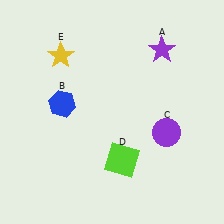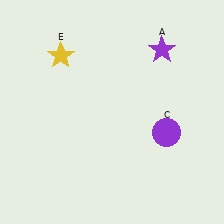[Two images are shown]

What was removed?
The blue hexagon (B), the lime square (D) were removed in Image 2.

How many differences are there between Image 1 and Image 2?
There are 2 differences between the two images.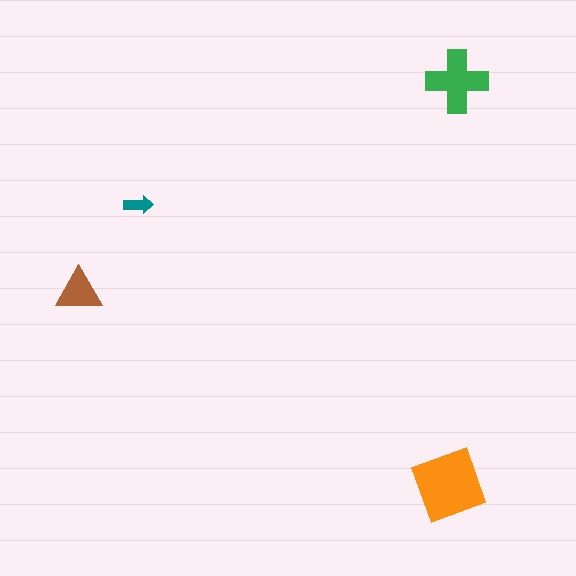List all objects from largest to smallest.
The orange square, the green cross, the brown triangle, the teal arrow.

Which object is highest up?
The green cross is topmost.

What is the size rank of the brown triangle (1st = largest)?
3rd.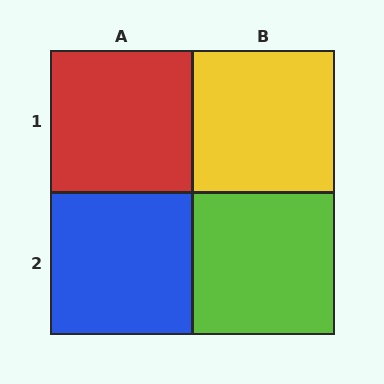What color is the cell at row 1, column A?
Red.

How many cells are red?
1 cell is red.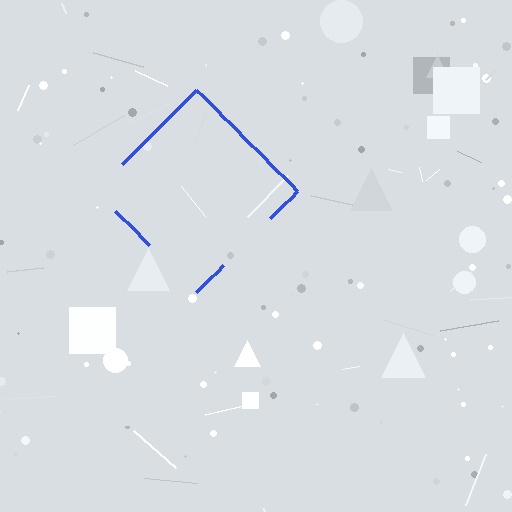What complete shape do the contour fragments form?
The contour fragments form a diamond.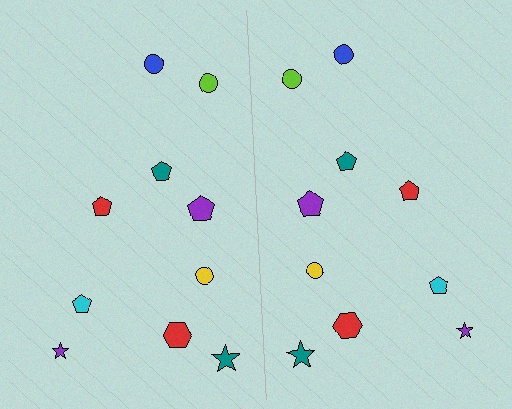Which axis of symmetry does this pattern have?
The pattern has a vertical axis of symmetry running through the center of the image.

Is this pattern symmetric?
Yes, this pattern has bilateral (reflection) symmetry.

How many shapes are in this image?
There are 20 shapes in this image.